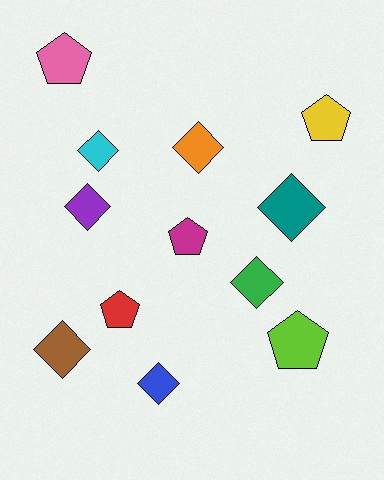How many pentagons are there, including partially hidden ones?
There are 5 pentagons.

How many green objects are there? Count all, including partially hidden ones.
There is 1 green object.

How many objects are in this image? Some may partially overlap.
There are 12 objects.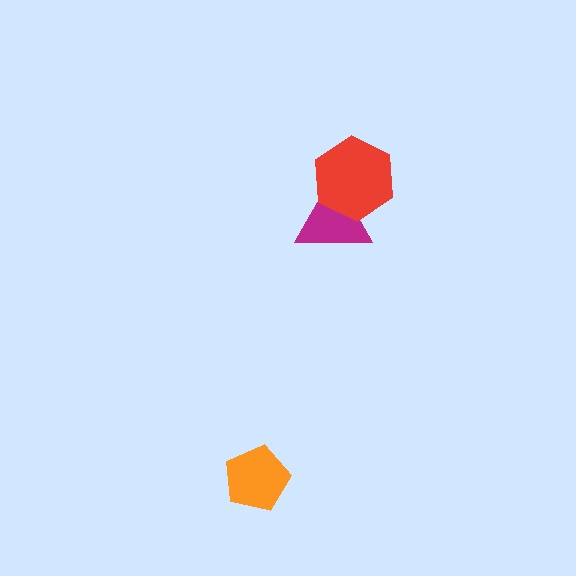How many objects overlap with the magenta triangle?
1 object overlaps with the magenta triangle.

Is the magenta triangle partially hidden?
Yes, it is partially covered by another shape.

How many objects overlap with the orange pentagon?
0 objects overlap with the orange pentagon.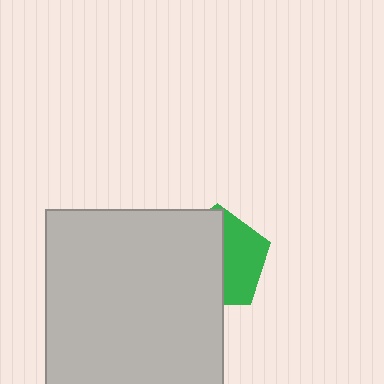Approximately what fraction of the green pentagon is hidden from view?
Roughly 57% of the green pentagon is hidden behind the light gray square.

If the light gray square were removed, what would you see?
You would see the complete green pentagon.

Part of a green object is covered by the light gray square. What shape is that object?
It is a pentagon.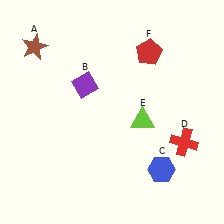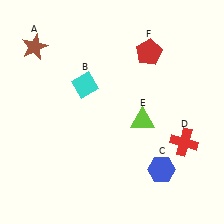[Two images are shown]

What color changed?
The diamond (B) changed from purple in Image 1 to cyan in Image 2.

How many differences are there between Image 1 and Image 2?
There is 1 difference between the two images.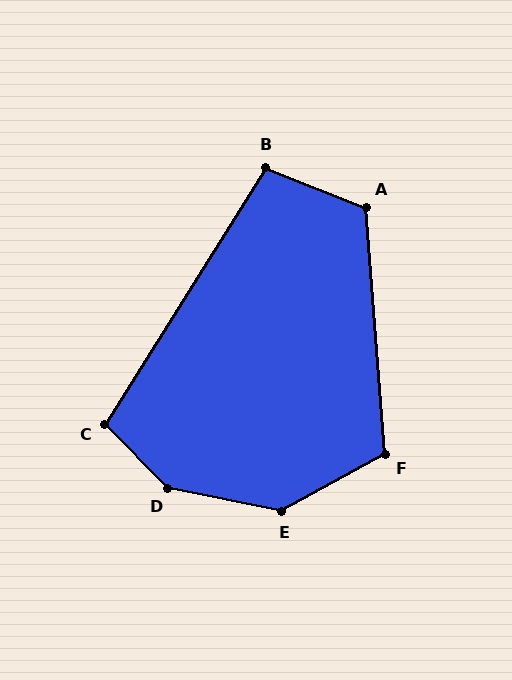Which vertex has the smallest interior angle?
B, at approximately 101 degrees.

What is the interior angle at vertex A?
Approximately 116 degrees (obtuse).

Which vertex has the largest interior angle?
D, at approximately 145 degrees.